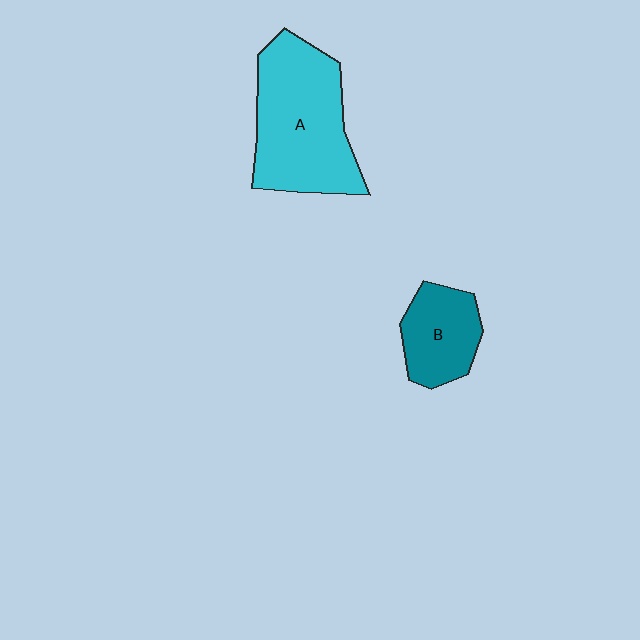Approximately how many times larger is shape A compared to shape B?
Approximately 2.0 times.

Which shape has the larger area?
Shape A (cyan).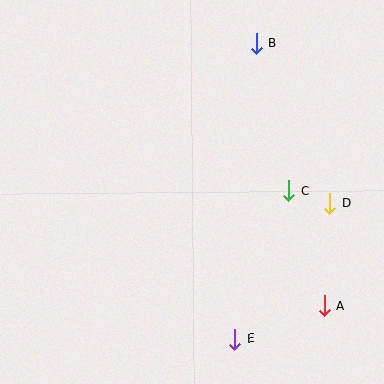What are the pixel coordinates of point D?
Point D is at (330, 203).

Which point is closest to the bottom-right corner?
Point A is closest to the bottom-right corner.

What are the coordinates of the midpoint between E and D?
The midpoint between E and D is at (282, 271).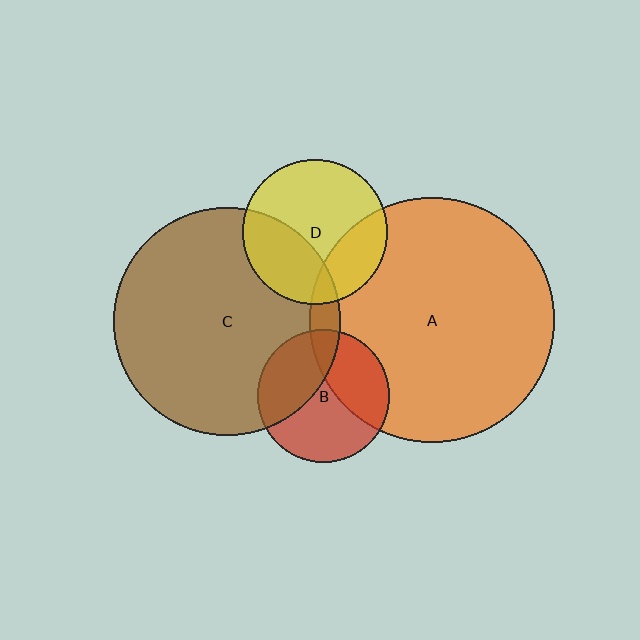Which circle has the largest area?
Circle A (orange).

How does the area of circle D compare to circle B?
Approximately 1.2 times.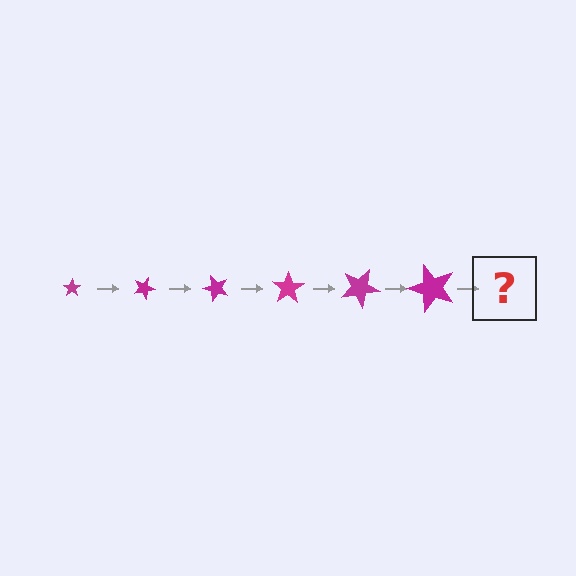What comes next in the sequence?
The next element should be a star, larger than the previous one and rotated 150 degrees from the start.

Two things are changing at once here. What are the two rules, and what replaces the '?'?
The two rules are that the star grows larger each step and it rotates 25 degrees each step. The '?' should be a star, larger than the previous one and rotated 150 degrees from the start.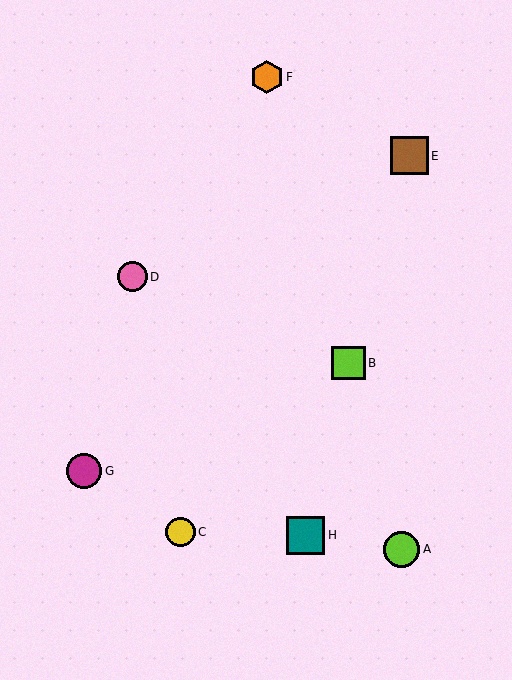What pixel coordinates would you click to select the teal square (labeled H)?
Click at (306, 535) to select the teal square H.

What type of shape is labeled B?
Shape B is a lime square.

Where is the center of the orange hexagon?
The center of the orange hexagon is at (267, 77).